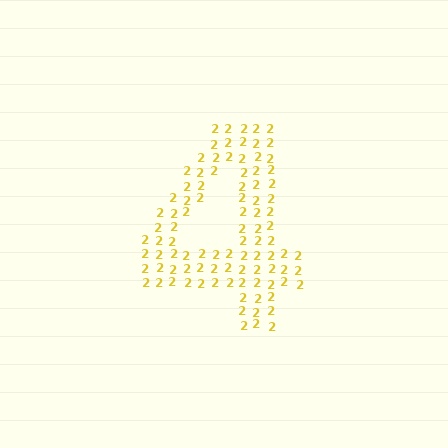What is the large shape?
The large shape is the digit 4.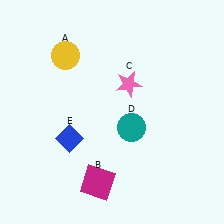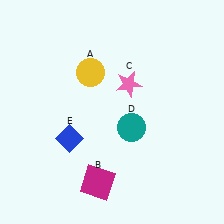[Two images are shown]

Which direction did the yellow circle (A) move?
The yellow circle (A) moved right.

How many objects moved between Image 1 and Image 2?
1 object moved between the two images.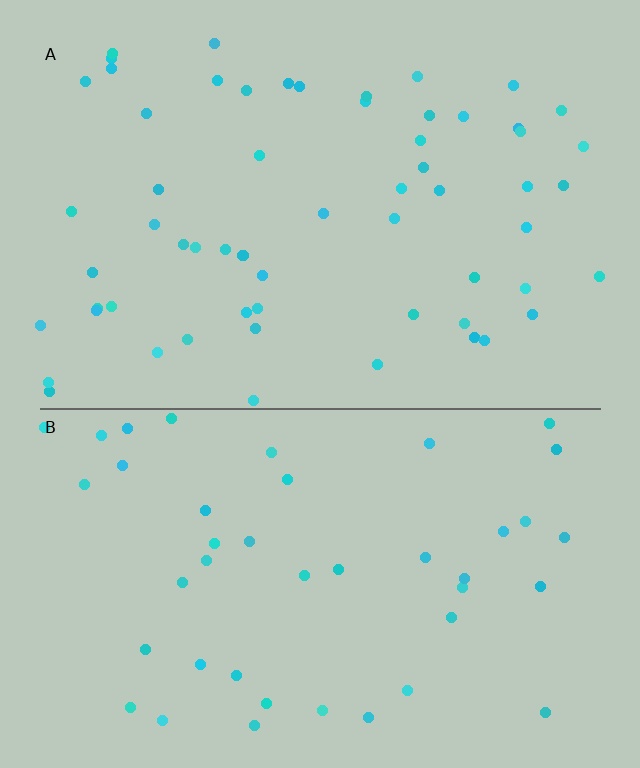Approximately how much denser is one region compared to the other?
Approximately 1.4× — region A over region B.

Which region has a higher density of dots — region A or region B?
A (the top).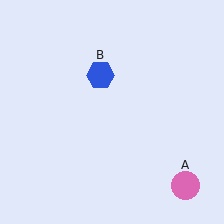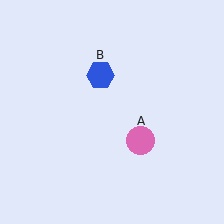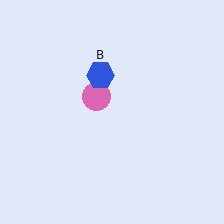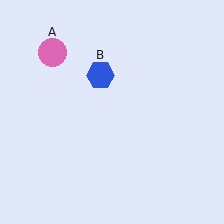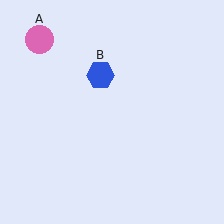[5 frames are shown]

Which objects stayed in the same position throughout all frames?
Blue hexagon (object B) remained stationary.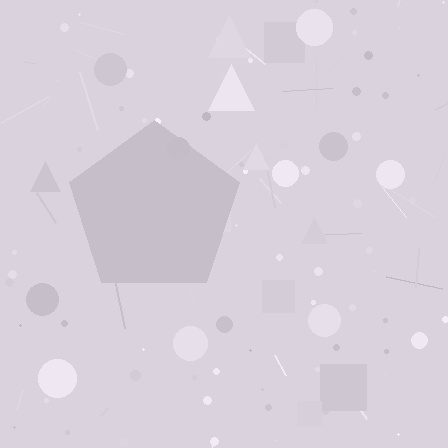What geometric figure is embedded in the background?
A pentagon is embedded in the background.